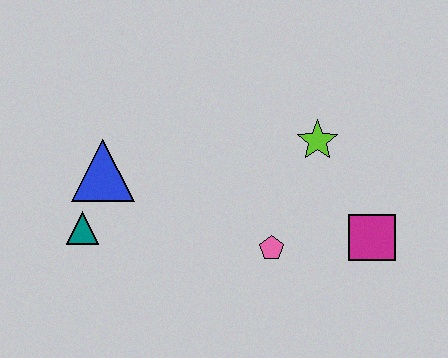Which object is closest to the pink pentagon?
The magenta square is closest to the pink pentagon.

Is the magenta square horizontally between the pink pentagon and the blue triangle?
No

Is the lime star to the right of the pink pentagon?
Yes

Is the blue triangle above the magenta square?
Yes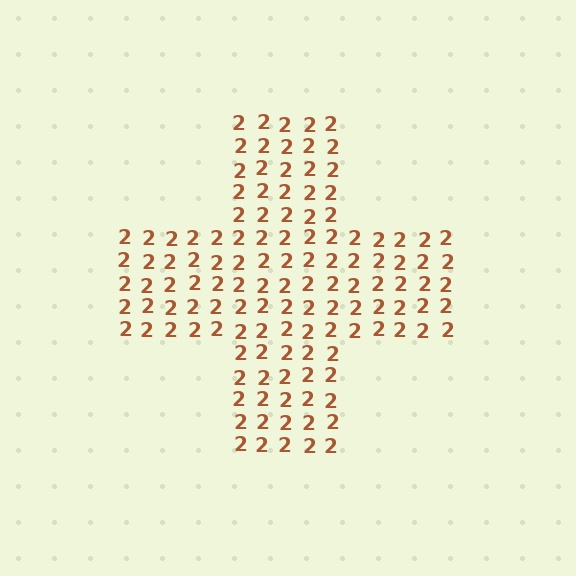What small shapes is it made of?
It is made of small digit 2's.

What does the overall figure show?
The overall figure shows a cross.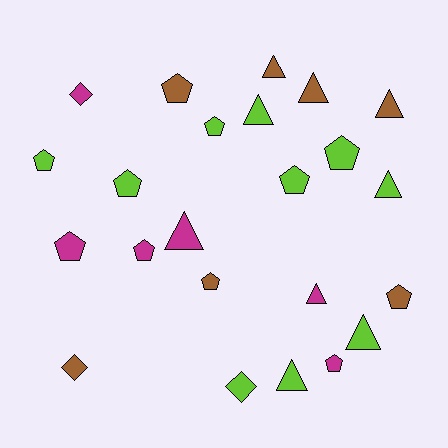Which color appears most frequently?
Lime, with 10 objects.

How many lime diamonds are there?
There is 1 lime diamond.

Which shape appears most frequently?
Pentagon, with 11 objects.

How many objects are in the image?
There are 23 objects.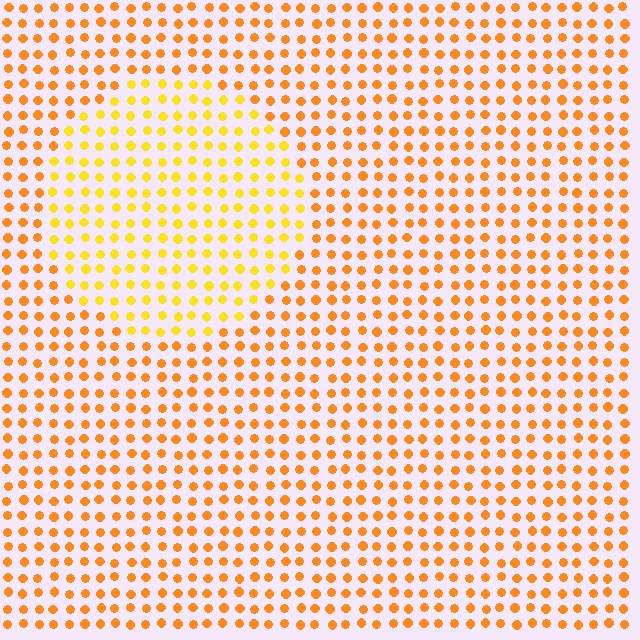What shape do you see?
I see a circle.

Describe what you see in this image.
The image is filled with small orange elements in a uniform arrangement. A circle-shaped region is visible where the elements are tinted to a slightly different hue, forming a subtle color boundary.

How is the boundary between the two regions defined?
The boundary is defined purely by a slight shift in hue (about 24 degrees). Spacing, size, and orientation are identical on both sides.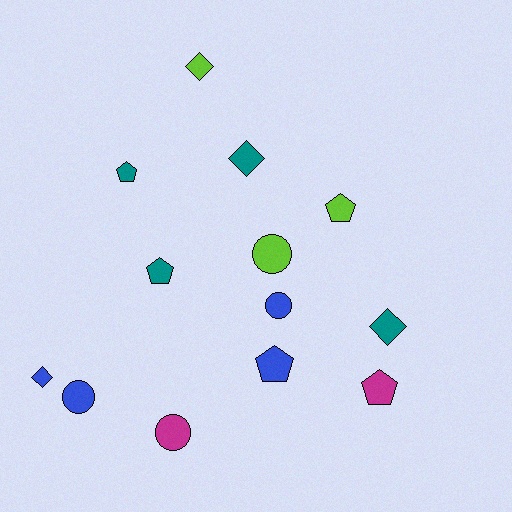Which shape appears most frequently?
Pentagon, with 5 objects.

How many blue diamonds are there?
There is 1 blue diamond.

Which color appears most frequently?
Teal, with 4 objects.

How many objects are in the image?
There are 13 objects.